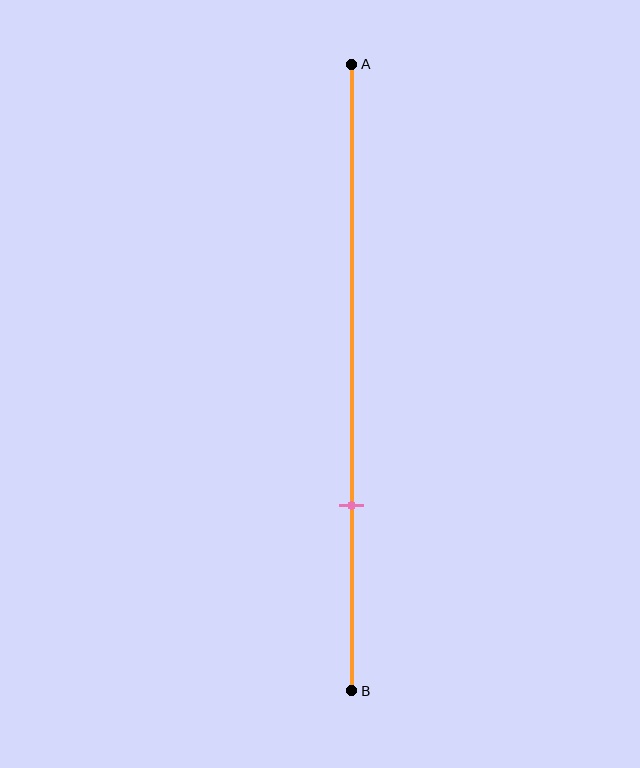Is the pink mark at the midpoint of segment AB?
No, the mark is at about 70% from A, not at the 50% midpoint.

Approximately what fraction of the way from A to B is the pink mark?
The pink mark is approximately 70% of the way from A to B.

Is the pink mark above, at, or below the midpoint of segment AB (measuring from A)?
The pink mark is below the midpoint of segment AB.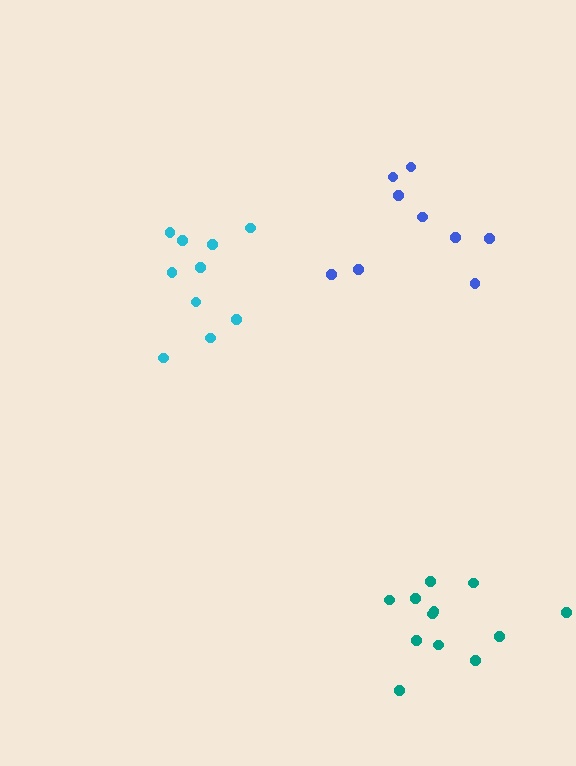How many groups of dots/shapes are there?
There are 3 groups.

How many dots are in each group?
Group 1: 9 dots, Group 2: 12 dots, Group 3: 10 dots (31 total).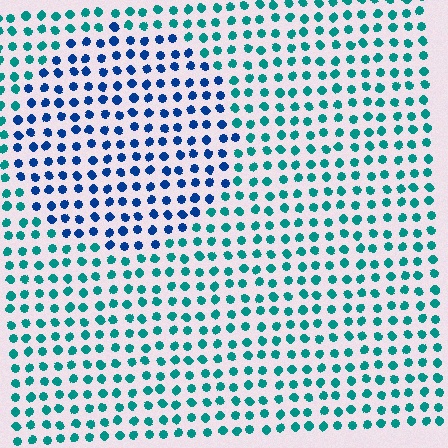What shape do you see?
I see a circle.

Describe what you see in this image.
The image is filled with small teal elements in a uniform arrangement. A circle-shaped region is visible where the elements are tinted to a slightly different hue, forming a subtle color boundary.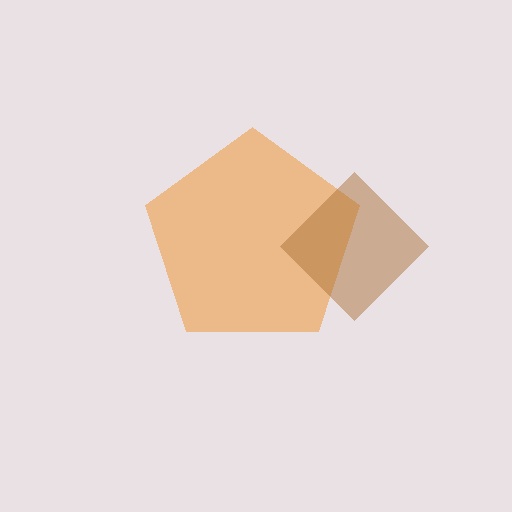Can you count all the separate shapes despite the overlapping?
Yes, there are 2 separate shapes.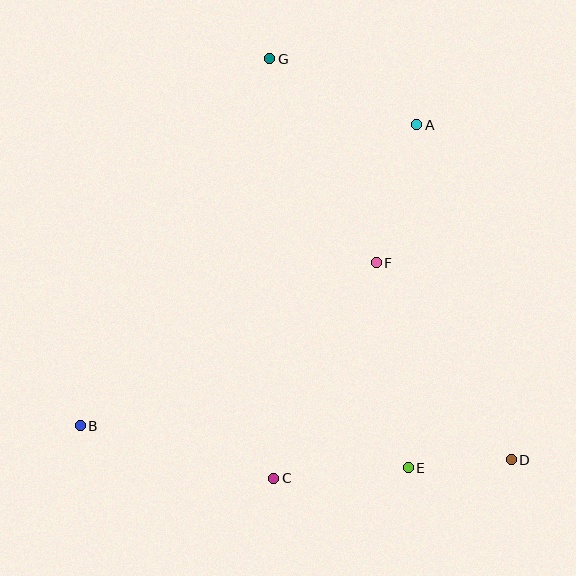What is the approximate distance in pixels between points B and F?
The distance between B and F is approximately 338 pixels.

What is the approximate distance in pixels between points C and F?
The distance between C and F is approximately 239 pixels.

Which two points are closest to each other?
Points D and E are closest to each other.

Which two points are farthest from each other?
Points D and G are farthest from each other.